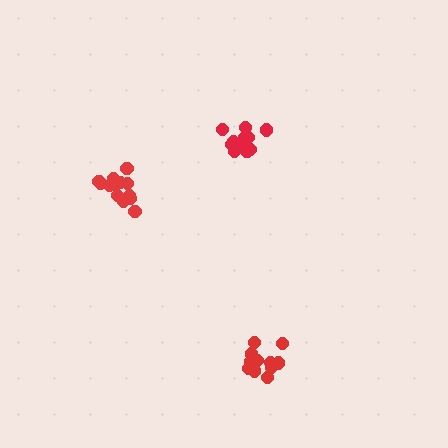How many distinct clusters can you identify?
There are 3 distinct clusters.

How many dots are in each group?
Group 1: 12 dots, Group 2: 13 dots, Group 3: 11 dots (36 total).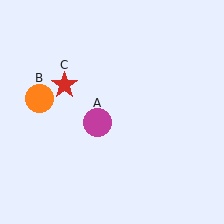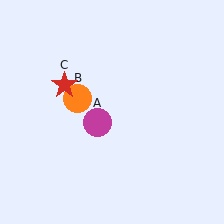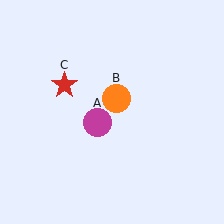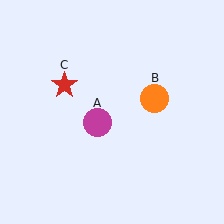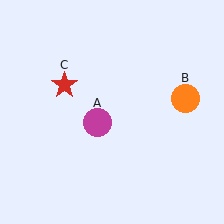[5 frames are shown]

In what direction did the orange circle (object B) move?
The orange circle (object B) moved right.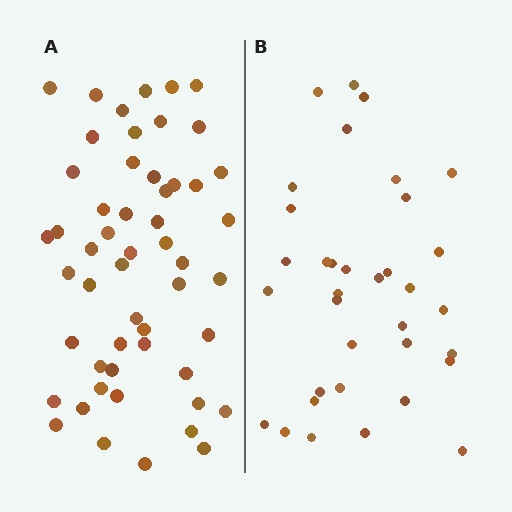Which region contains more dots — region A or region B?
Region A (the left region) has more dots.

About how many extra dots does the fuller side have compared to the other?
Region A has approximately 20 more dots than region B.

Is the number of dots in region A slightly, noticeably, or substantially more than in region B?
Region A has substantially more. The ratio is roughly 1.5 to 1.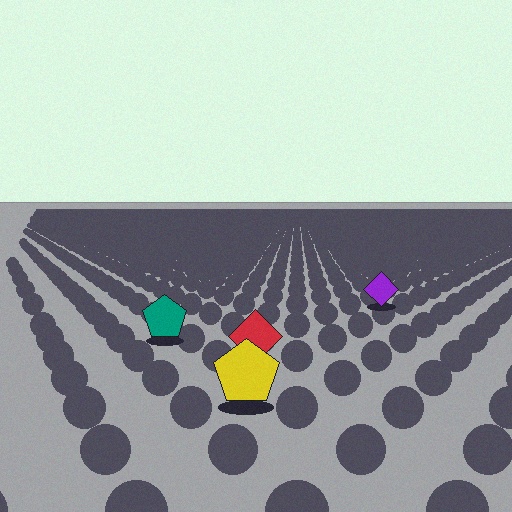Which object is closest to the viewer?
The yellow pentagon is closest. The texture marks near it are larger and more spread out.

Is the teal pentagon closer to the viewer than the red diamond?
No. The red diamond is closer — you can tell from the texture gradient: the ground texture is coarser near it.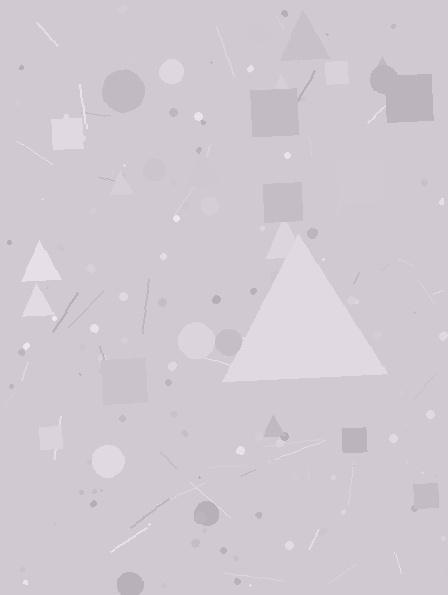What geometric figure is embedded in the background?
A triangle is embedded in the background.